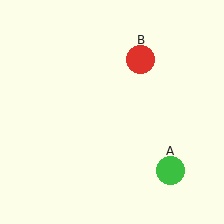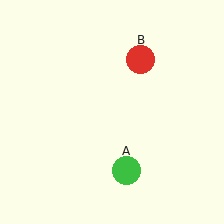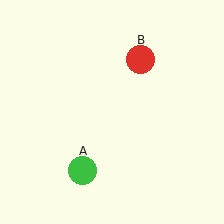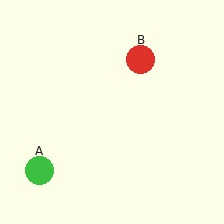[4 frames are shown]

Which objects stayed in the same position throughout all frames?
Red circle (object B) remained stationary.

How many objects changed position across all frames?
1 object changed position: green circle (object A).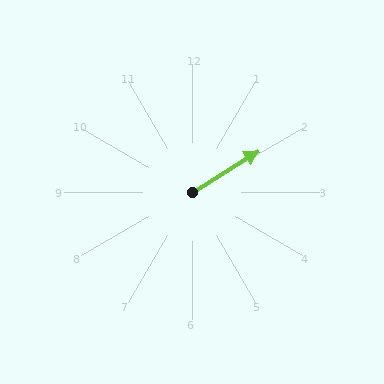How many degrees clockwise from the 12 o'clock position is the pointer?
Approximately 58 degrees.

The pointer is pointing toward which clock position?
Roughly 2 o'clock.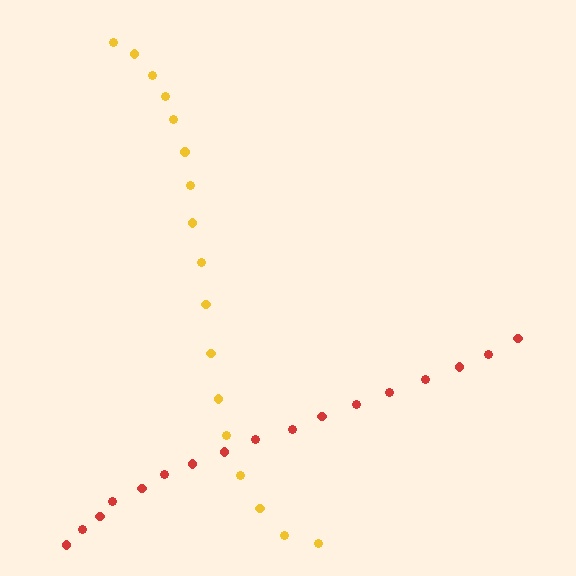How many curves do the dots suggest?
There are 2 distinct paths.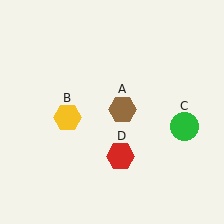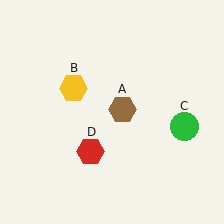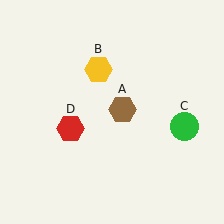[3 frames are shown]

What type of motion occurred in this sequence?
The yellow hexagon (object B), red hexagon (object D) rotated clockwise around the center of the scene.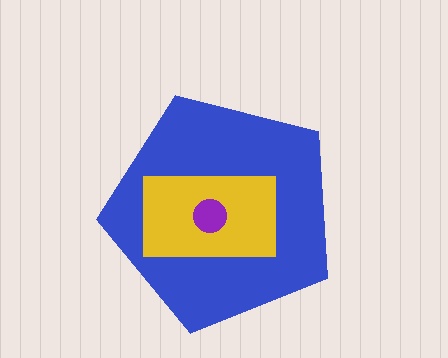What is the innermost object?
The purple circle.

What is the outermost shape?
The blue pentagon.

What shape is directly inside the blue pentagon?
The yellow rectangle.